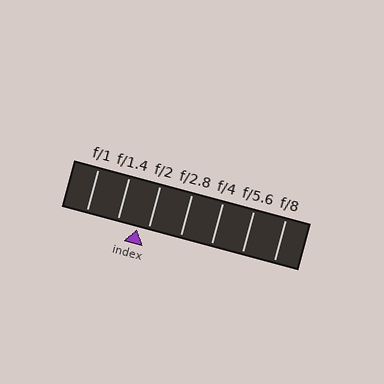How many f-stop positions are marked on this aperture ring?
There are 7 f-stop positions marked.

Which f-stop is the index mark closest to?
The index mark is closest to f/2.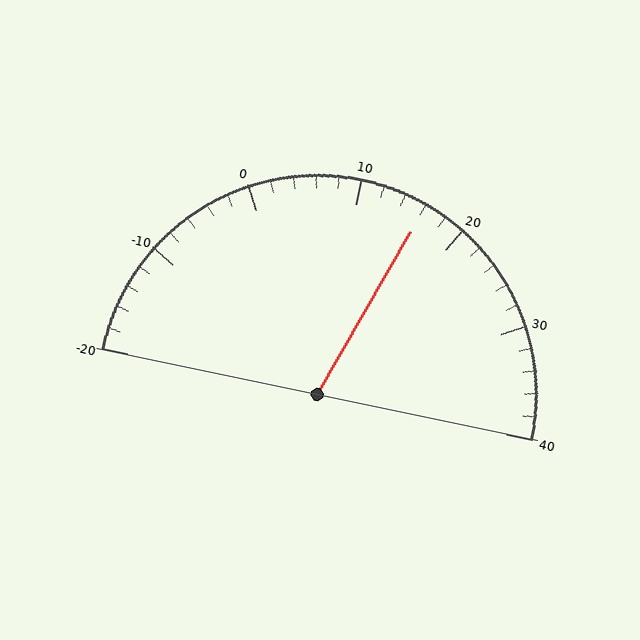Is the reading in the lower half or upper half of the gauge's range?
The reading is in the upper half of the range (-20 to 40).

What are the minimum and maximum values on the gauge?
The gauge ranges from -20 to 40.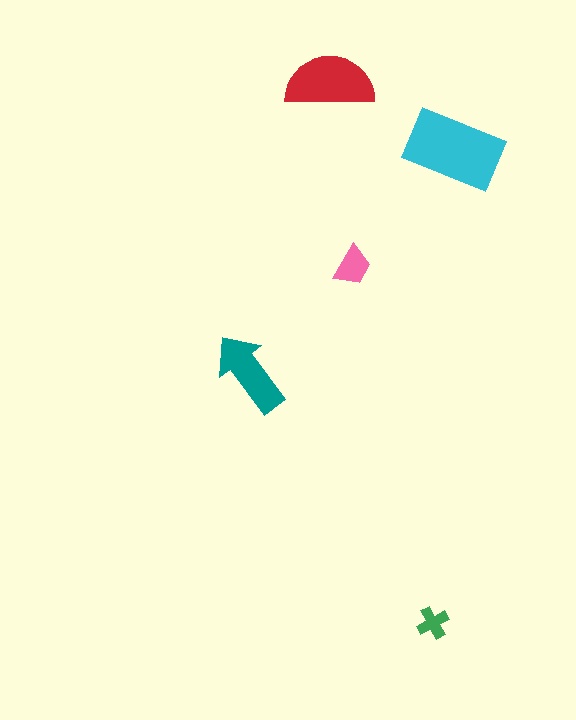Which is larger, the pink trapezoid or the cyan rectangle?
The cyan rectangle.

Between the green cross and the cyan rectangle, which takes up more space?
The cyan rectangle.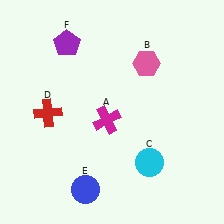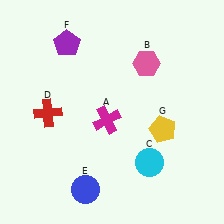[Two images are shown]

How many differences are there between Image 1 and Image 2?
There is 1 difference between the two images.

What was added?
A yellow pentagon (G) was added in Image 2.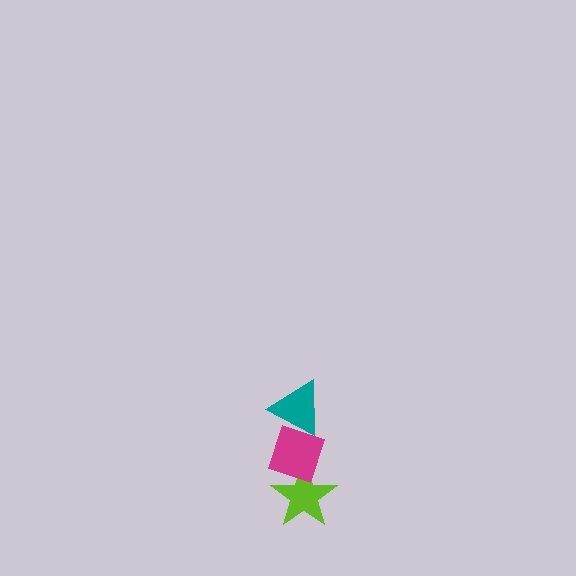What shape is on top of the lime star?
The magenta diamond is on top of the lime star.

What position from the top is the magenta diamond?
The magenta diamond is 2nd from the top.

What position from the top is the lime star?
The lime star is 3rd from the top.